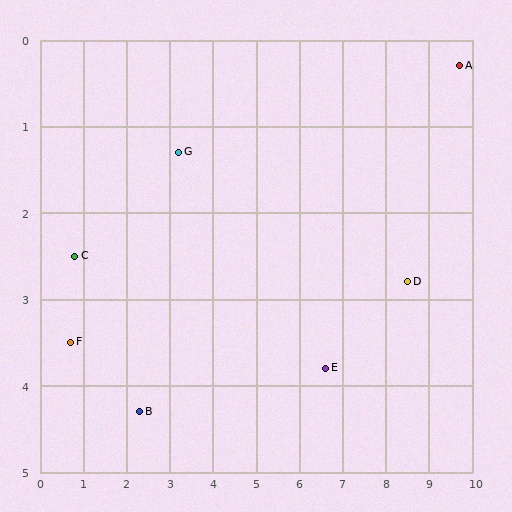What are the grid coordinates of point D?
Point D is at approximately (8.5, 2.8).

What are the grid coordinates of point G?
Point G is at approximately (3.2, 1.3).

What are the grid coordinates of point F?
Point F is at approximately (0.7, 3.5).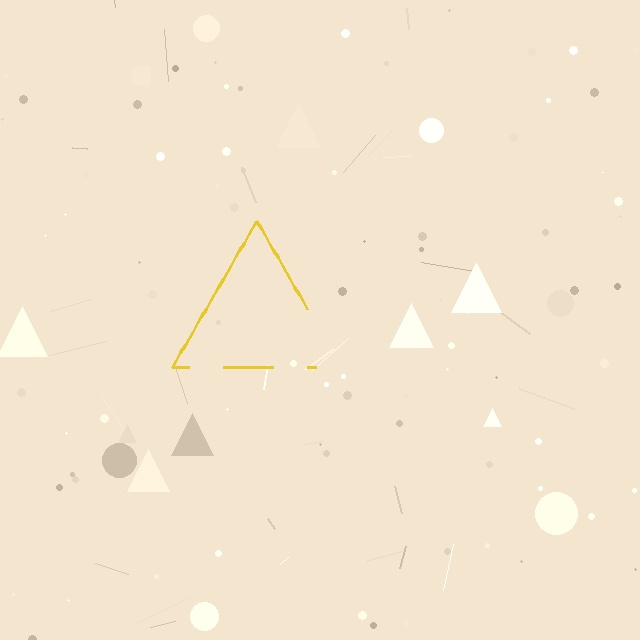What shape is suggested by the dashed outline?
The dashed outline suggests a triangle.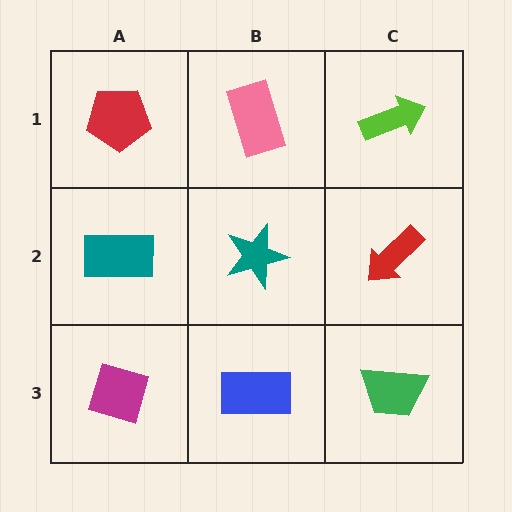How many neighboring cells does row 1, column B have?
3.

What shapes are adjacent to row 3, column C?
A red arrow (row 2, column C), a blue rectangle (row 3, column B).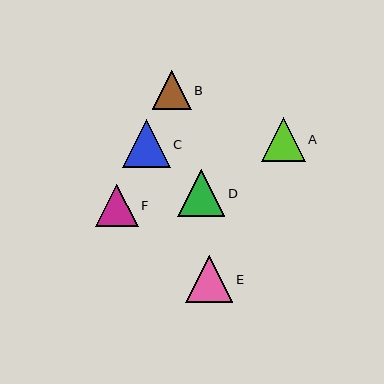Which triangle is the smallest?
Triangle B is the smallest with a size of approximately 39 pixels.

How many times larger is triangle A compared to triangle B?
Triangle A is approximately 1.1 times the size of triangle B.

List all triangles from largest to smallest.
From largest to smallest: C, D, E, A, F, B.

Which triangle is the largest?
Triangle C is the largest with a size of approximately 48 pixels.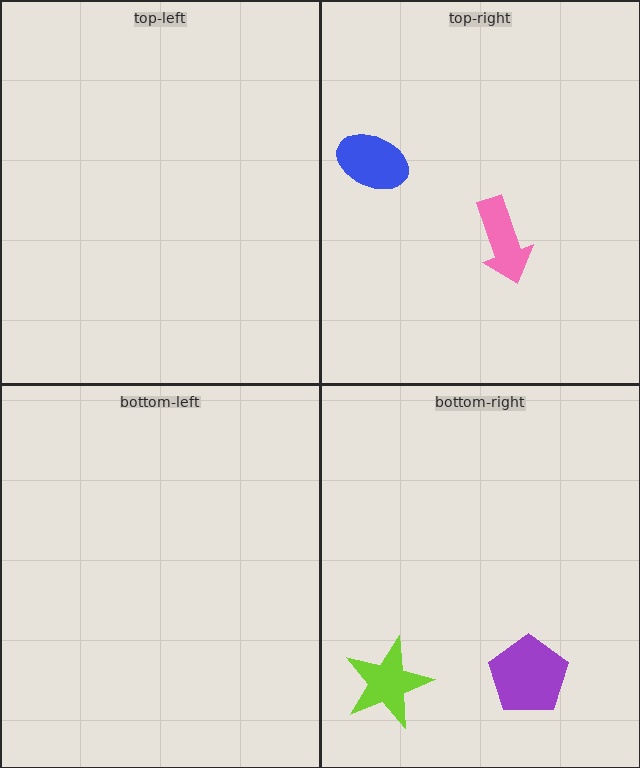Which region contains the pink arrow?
The top-right region.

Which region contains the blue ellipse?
The top-right region.